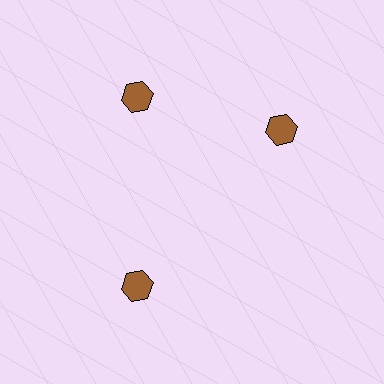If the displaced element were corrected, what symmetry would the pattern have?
It would have 3-fold rotational symmetry — the pattern would map onto itself every 120 degrees.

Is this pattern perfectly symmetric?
No. The 3 brown hexagons are arranged in a ring, but one element near the 3 o'clock position is rotated out of alignment along the ring, breaking the 3-fold rotational symmetry.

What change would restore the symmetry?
The symmetry would be restored by rotating it back into even spacing with its neighbors so that all 3 hexagons sit at equal angles and equal distance from the center.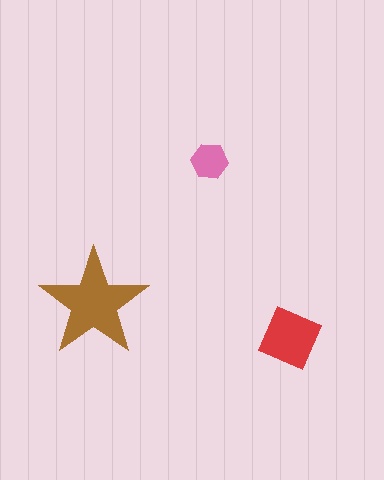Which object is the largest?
The brown star.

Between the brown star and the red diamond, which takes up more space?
The brown star.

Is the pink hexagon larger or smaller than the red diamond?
Smaller.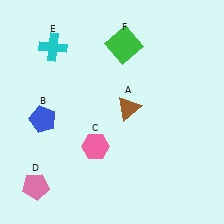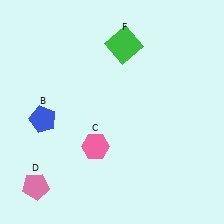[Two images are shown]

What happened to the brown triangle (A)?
The brown triangle (A) was removed in Image 2. It was in the top-right area of Image 1.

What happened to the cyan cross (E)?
The cyan cross (E) was removed in Image 2. It was in the top-left area of Image 1.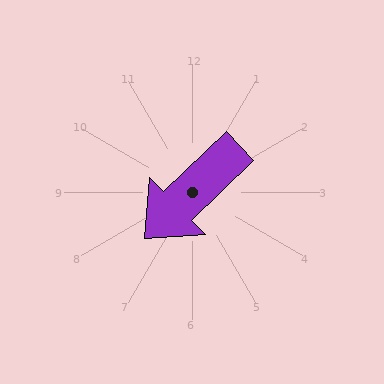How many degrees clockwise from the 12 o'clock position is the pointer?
Approximately 226 degrees.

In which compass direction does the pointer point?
Southwest.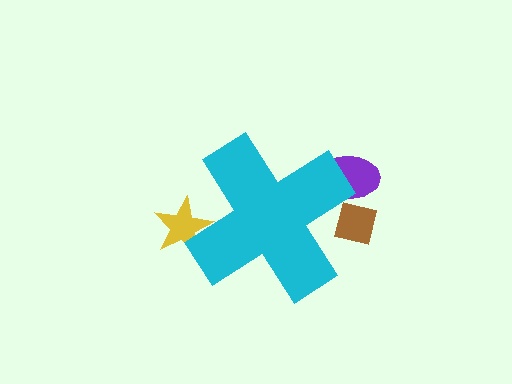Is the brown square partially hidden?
Yes, the brown square is partially hidden behind the cyan cross.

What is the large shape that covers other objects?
A cyan cross.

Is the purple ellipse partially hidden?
Yes, the purple ellipse is partially hidden behind the cyan cross.